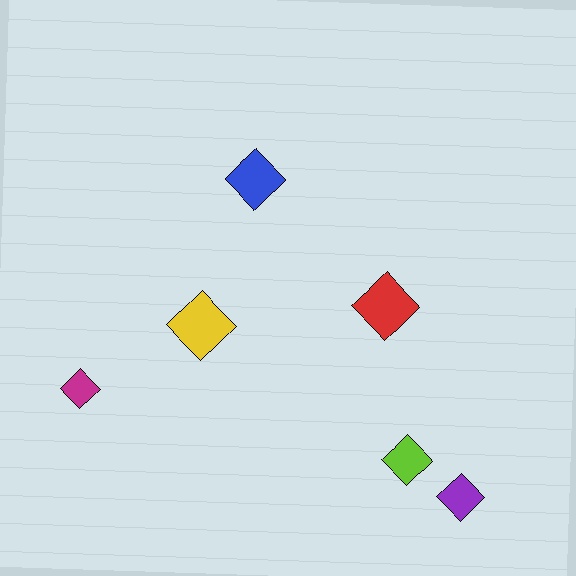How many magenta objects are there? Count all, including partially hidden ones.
There is 1 magenta object.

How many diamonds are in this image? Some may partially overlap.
There are 6 diamonds.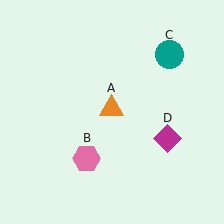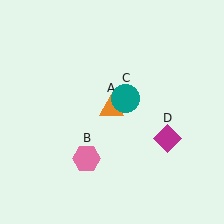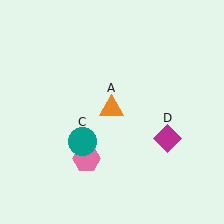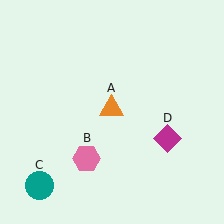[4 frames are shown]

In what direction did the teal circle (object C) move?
The teal circle (object C) moved down and to the left.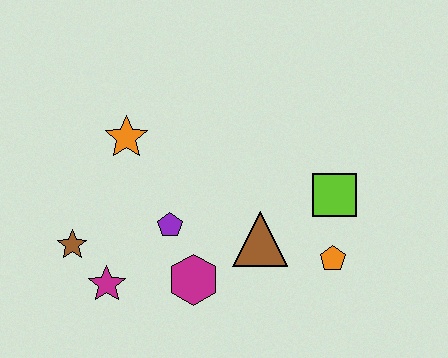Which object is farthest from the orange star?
The orange pentagon is farthest from the orange star.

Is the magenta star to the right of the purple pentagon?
No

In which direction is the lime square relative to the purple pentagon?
The lime square is to the right of the purple pentagon.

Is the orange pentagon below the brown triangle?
Yes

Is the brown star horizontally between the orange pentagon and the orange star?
No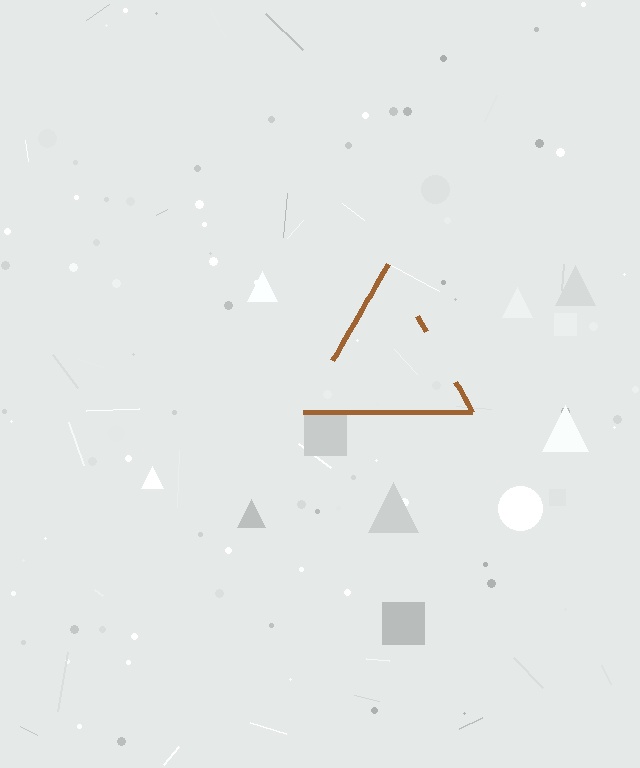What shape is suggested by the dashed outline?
The dashed outline suggests a triangle.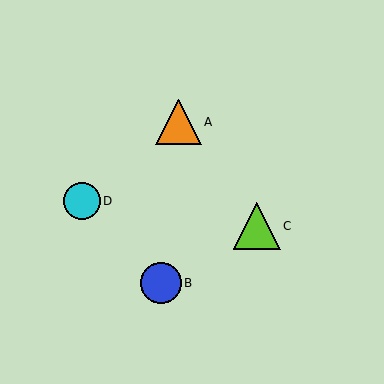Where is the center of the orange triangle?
The center of the orange triangle is at (179, 122).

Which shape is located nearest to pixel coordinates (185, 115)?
The orange triangle (labeled A) at (179, 122) is nearest to that location.